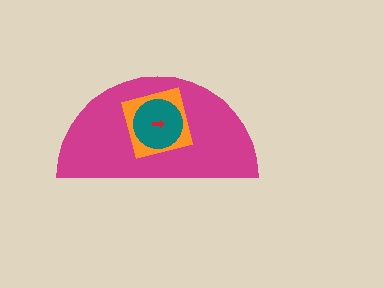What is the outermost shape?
The magenta semicircle.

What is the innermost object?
The red arrow.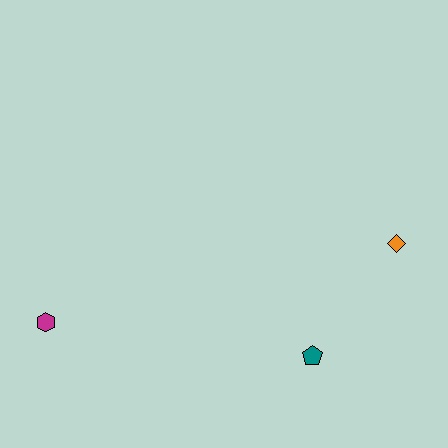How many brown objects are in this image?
There are no brown objects.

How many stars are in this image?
There are no stars.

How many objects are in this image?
There are 3 objects.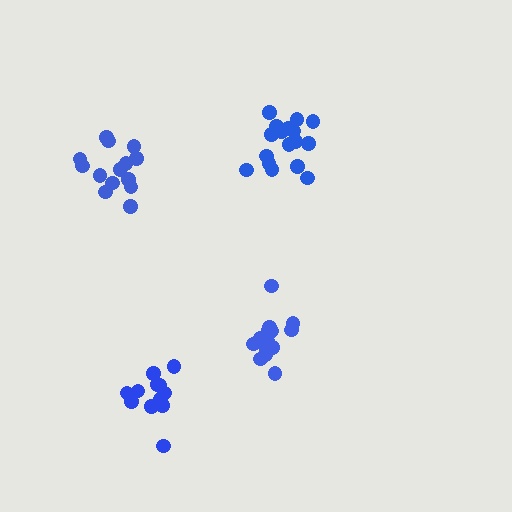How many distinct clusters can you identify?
There are 4 distinct clusters.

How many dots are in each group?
Group 1: 13 dots, Group 2: 18 dots, Group 3: 14 dots, Group 4: 16 dots (61 total).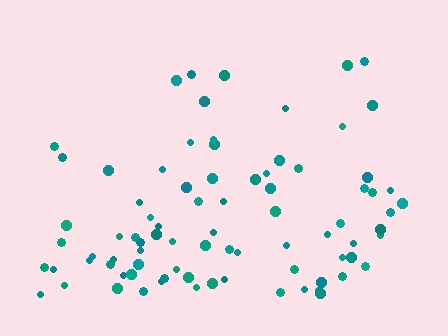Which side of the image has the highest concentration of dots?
The bottom.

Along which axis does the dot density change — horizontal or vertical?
Vertical.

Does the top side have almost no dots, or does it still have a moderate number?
Still a moderate number, just noticeably fewer than the bottom.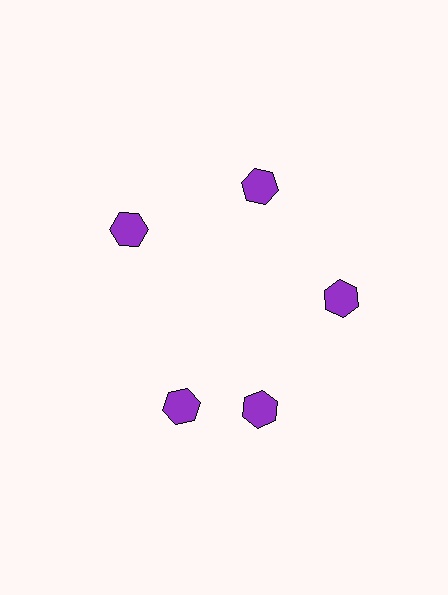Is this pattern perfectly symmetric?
No. The 5 purple hexagons are arranged in a ring, but one element near the 8 o'clock position is rotated out of alignment along the ring, breaking the 5-fold rotational symmetry.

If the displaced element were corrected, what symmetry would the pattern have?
It would have 5-fold rotational symmetry — the pattern would map onto itself every 72 degrees.